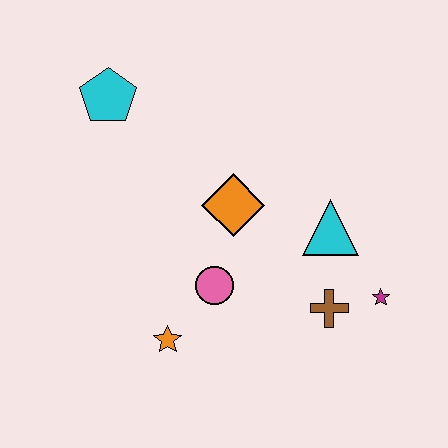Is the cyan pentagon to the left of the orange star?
Yes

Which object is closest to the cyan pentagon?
The orange diamond is closest to the cyan pentagon.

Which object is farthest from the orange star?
The cyan pentagon is farthest from the orange star.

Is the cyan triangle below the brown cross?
No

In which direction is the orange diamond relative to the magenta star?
The orange diamond is to the left of the magenta star.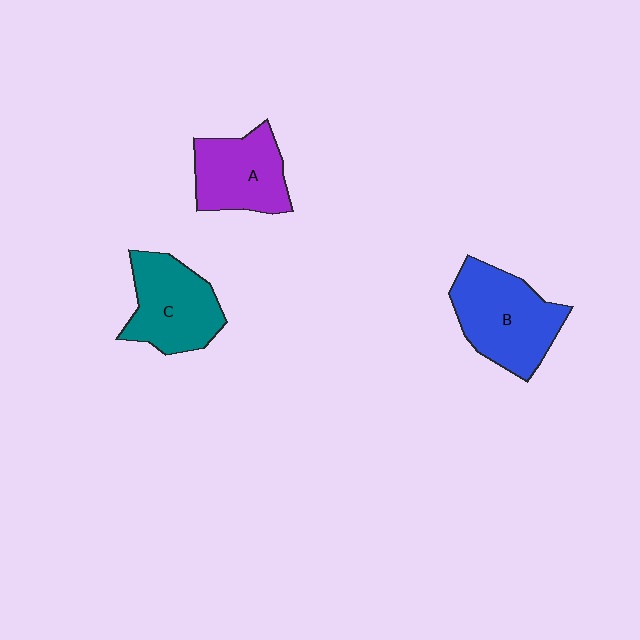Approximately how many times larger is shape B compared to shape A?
Approximately 1.3 times.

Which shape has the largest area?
Shape B (blue).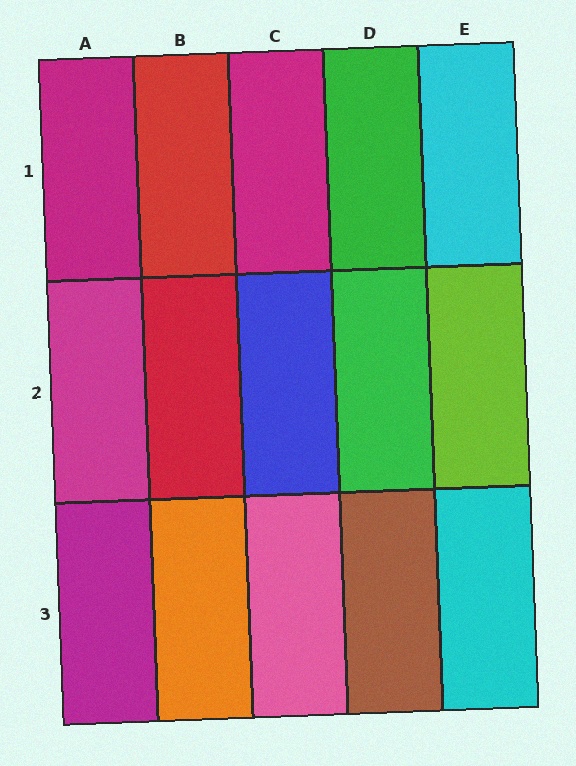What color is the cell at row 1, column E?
Cyan.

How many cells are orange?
1 cell is orange.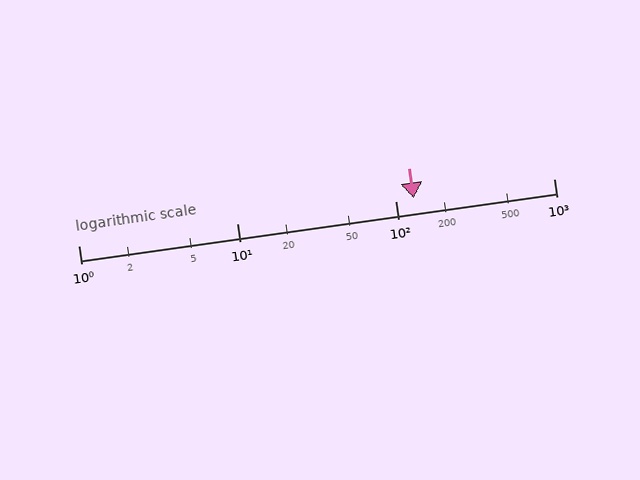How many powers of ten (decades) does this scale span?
The scale spans 3 decades, from 1 to 1000.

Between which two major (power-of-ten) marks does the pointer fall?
The pointer is between 100 and 1000.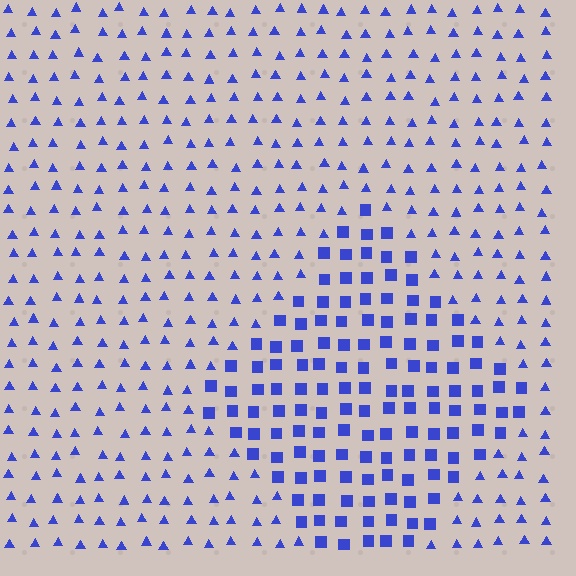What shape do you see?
I see a diamond.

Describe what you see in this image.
The image is filled with small blue elements arranged in a uniform grid. A diamond-shaped region contains squares, while the surrounding area contains triangles. The boundary is defined purely by the change in element shape.